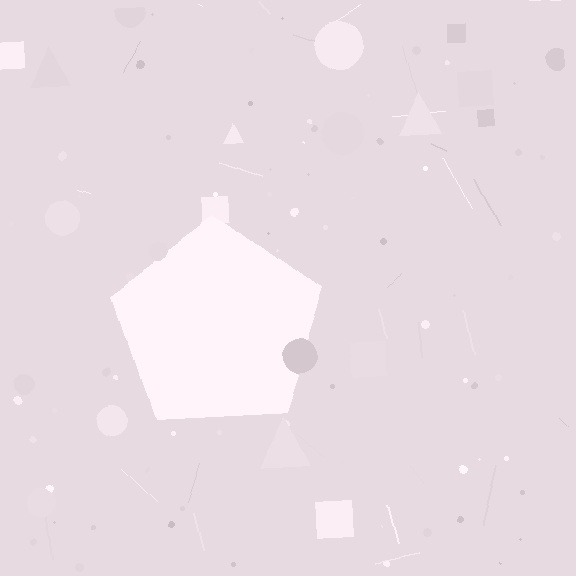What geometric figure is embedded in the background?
A pentagon is embedded in the background.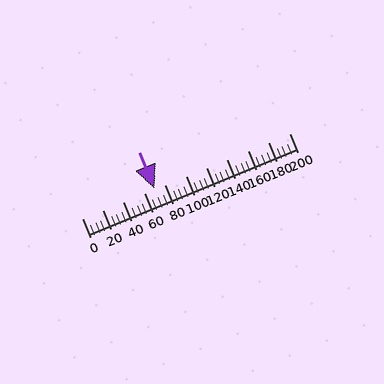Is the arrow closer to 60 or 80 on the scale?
The arrow is closer to 80.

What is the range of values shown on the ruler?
The ruler shows values from 0 to 200.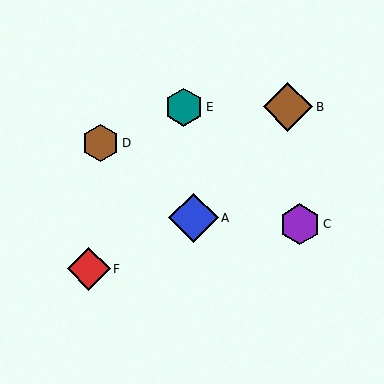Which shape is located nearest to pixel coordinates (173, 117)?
The teal hexagon (labeled E) at (184, 107) is nearest to that location.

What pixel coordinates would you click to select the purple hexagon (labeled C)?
Click at (300, 224) to select the purple hexagon C.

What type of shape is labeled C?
Shape C is a purple hexagon.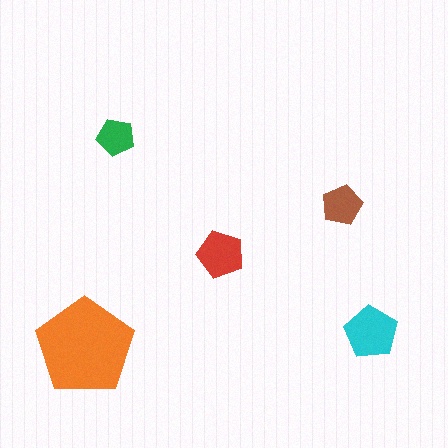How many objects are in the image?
There are 5 objects in the image.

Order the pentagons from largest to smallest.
the orange one, the cyan one, the red one, the brown one, the green one.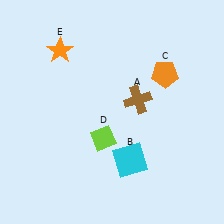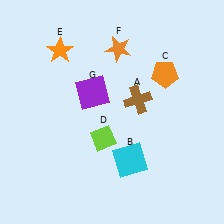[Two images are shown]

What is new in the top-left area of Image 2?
A purple square (G) was added in the top-left area of Image 2.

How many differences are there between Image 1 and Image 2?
There are 2 differences between the two images.